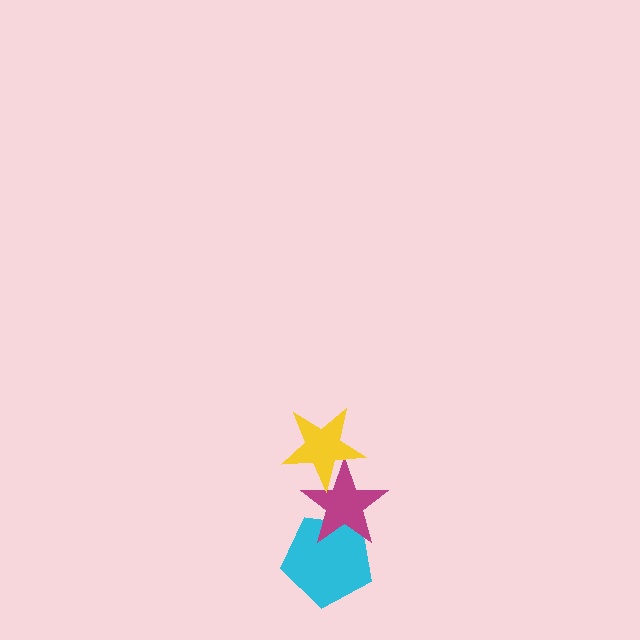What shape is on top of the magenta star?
The yellow star is on top of the magenta star.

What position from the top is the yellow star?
The yellow star is 1st from the top.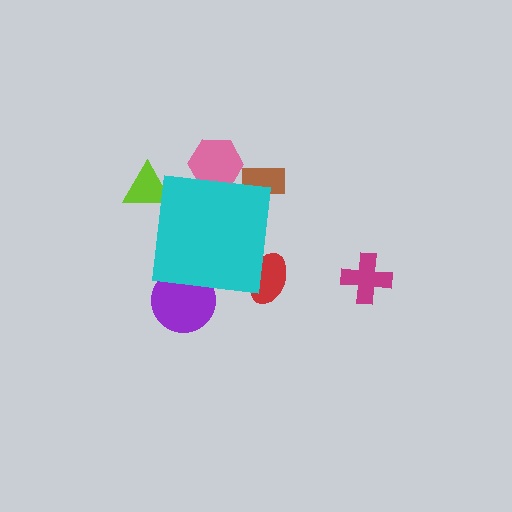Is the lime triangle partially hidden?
Yes, the lime triangle is partially hidden behind the cyan square.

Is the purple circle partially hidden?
Yes, the purple circle is partially hidden behind the cyan square.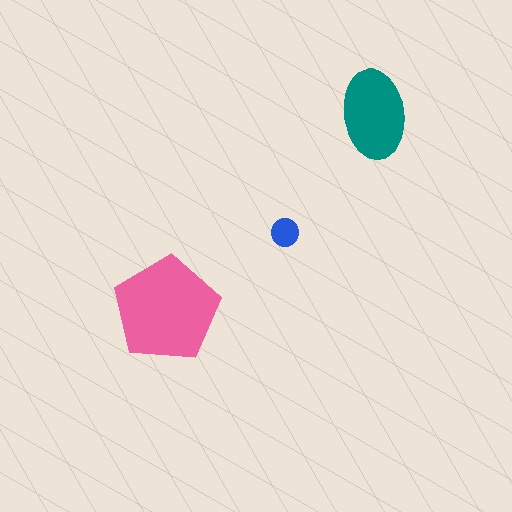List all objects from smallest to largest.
The blue circle, the teal ellipse, the pink pentagon.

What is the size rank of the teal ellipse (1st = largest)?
2nd.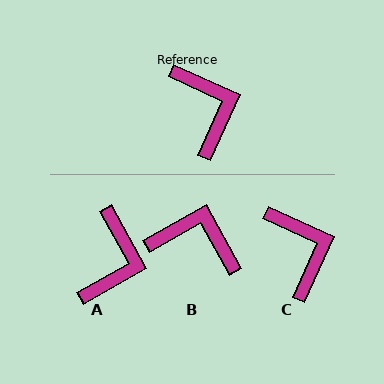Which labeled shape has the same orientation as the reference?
C.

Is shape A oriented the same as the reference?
No, it is off by about 36 degrees.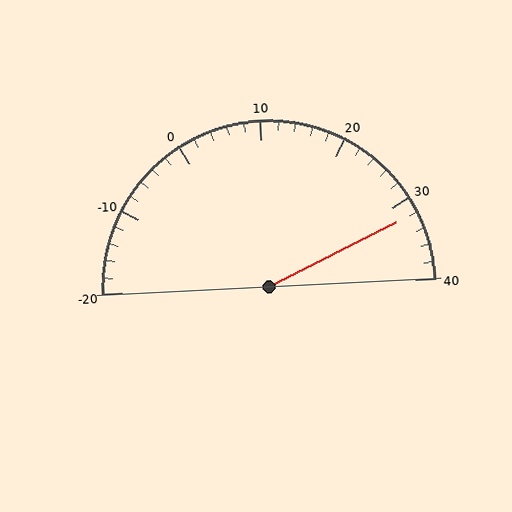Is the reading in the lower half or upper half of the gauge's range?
The reading is in the upper half of the range (-20 to 40).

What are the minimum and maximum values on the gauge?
The gauge ranges from -20 to 40.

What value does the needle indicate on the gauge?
The needle indicates approximately 32.